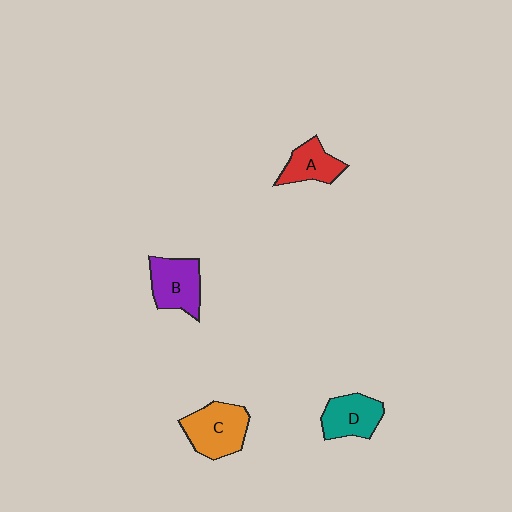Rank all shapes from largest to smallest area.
From largest to smallest: C (orange), B (purple), D (teal), A (red).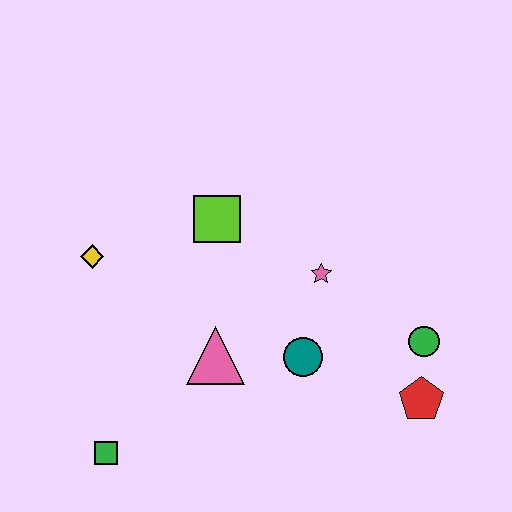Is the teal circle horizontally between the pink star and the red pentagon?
No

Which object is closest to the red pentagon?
The green circle is closest to the red pentagon.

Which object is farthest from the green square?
The green circle is farthest from the green square.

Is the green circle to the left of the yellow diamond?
No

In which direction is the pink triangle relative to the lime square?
The pink triangle is below the lime square.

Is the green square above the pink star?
No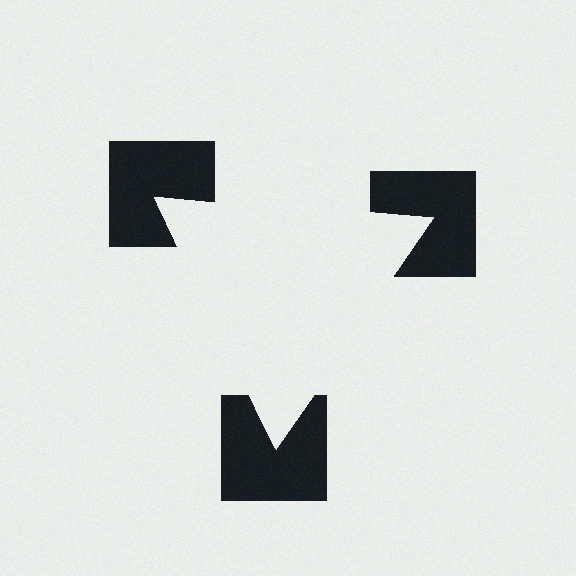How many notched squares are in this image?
There are 3 — one at each vertex of the illusory triangle.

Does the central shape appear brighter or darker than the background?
It typically appears slightly brighter than the background, even though no actual brightness change is drawn.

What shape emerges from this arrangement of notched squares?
An illusory triangle — its edges are inferred from the aligned wedge cuts in the notched squares, not physically drawn.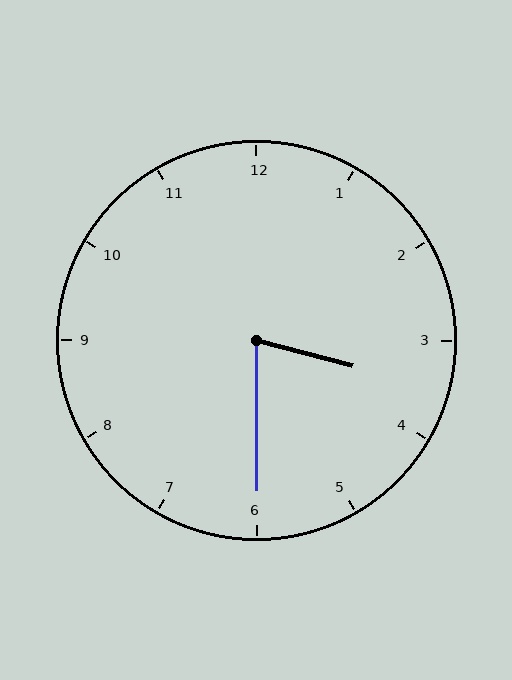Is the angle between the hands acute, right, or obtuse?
It is acute.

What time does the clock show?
3:30.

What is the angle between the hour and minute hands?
Approximately 75 degrees.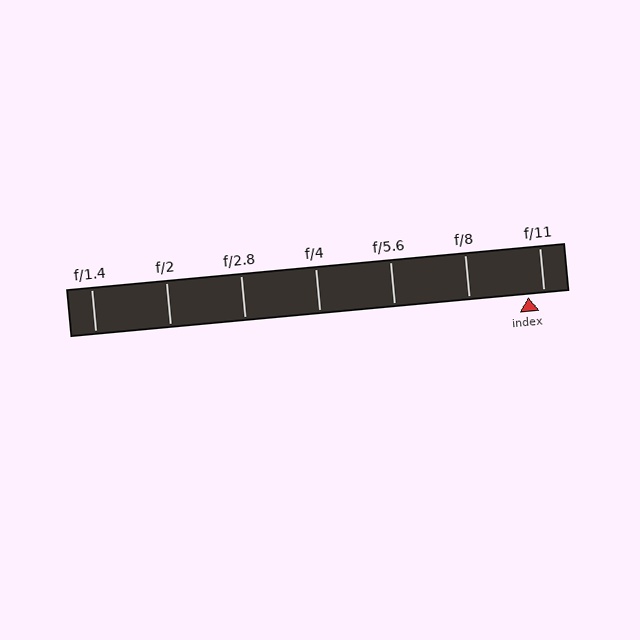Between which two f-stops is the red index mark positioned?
The index mark is between f/8 and f/11.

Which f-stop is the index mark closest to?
The index mark is closest to f/11.